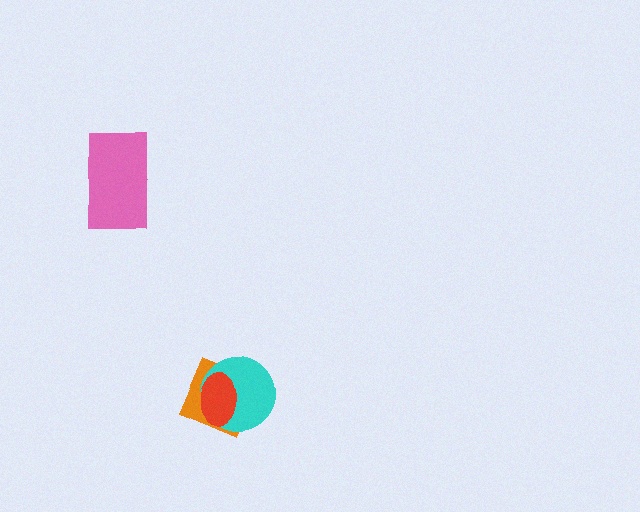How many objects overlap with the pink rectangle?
0 objects overlap with the pink rectangle.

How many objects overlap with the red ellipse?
2 objects overlap with the red ellipse.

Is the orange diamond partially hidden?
Yes, it is partially covered by another shape.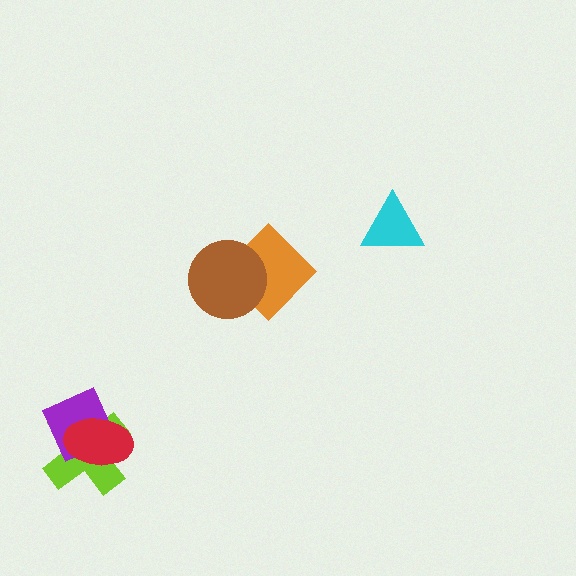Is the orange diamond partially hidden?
Yes, it is partially covered by another shape.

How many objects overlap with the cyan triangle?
0 objects overlap with the cyan triangle.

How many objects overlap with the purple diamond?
2 objects overlap with the purple diamond.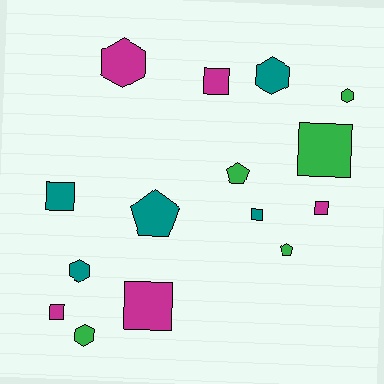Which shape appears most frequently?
Square, with 7 objects.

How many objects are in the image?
There are 15 objects.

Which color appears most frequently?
Magenta, with 5 objects.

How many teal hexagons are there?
There are 2 teal hexagons.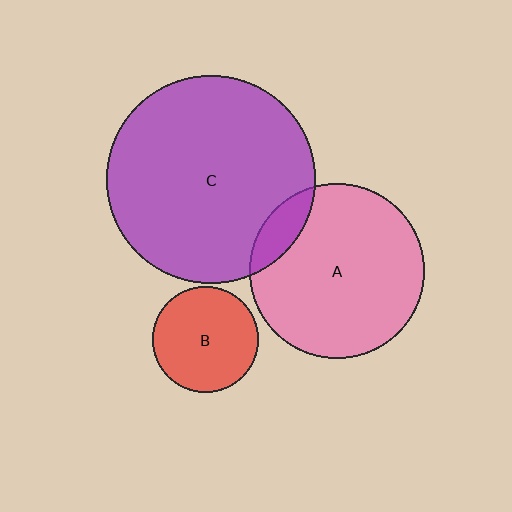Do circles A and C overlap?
Yes.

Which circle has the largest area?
Circle C (purple).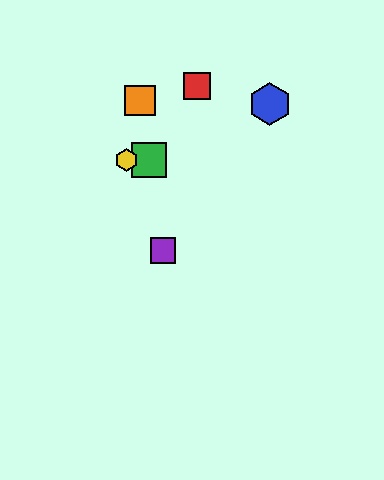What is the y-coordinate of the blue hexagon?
The blue hexagon is at y≈104.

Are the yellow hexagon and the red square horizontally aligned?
No, the yellow hexagon is at y≈160 and the red square is at y≈86.